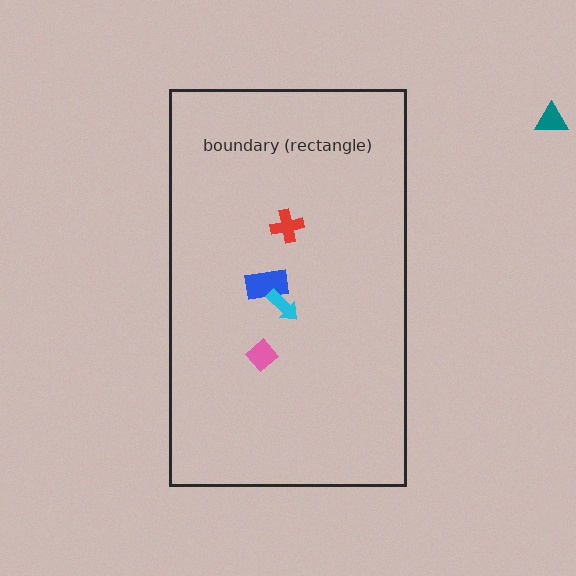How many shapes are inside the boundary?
4 inside, 1 outside.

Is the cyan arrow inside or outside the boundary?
Inside.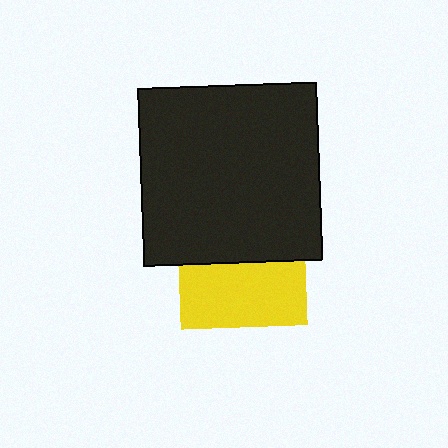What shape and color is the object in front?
The object in front is a black square.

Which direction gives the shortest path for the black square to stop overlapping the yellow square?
Moving up gives the shortest separation.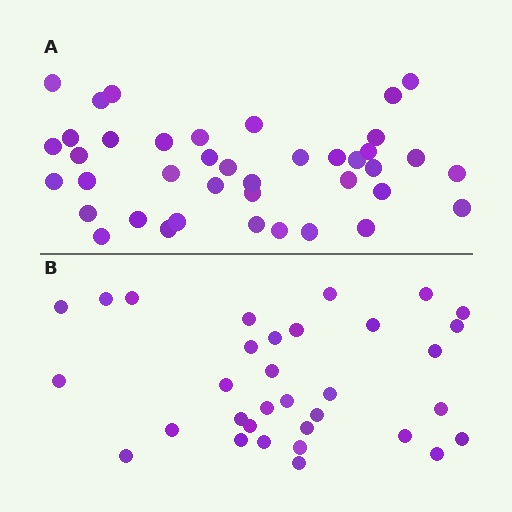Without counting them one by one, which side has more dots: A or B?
Region A (the top region) has more dots.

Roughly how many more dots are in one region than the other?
Region A has roughly 8 or so more dots than region B.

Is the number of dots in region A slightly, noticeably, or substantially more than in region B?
Region A has only slightly more — the two regions are fairly close. The ratio is roughly 1.2 to 1.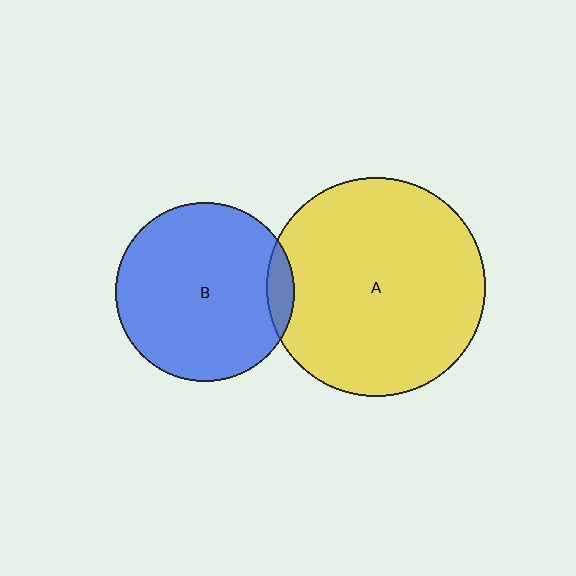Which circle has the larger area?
Circle A (yellow).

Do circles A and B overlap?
Yes.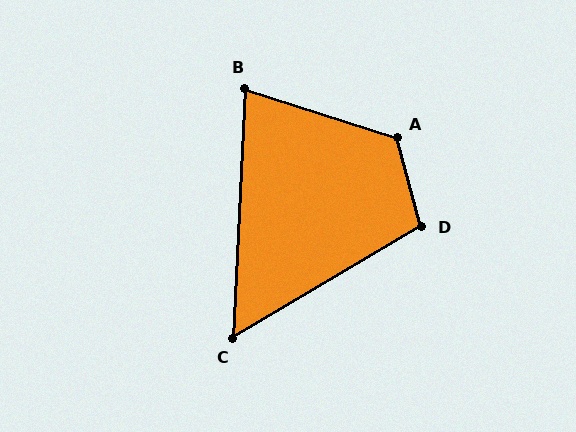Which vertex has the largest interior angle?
A, at approximately 123 degrees.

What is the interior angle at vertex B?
Approximately 75 degrees (acute).